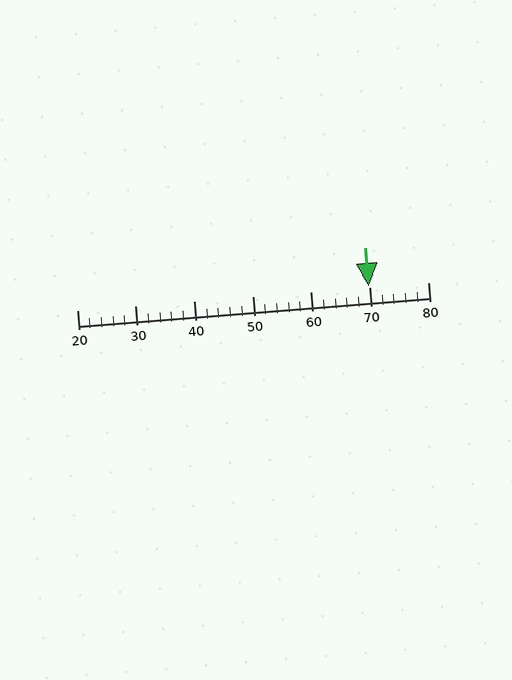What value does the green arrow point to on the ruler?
The green arrow points to approximately 70.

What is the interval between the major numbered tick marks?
The major tick marks are spaced 10 units apart.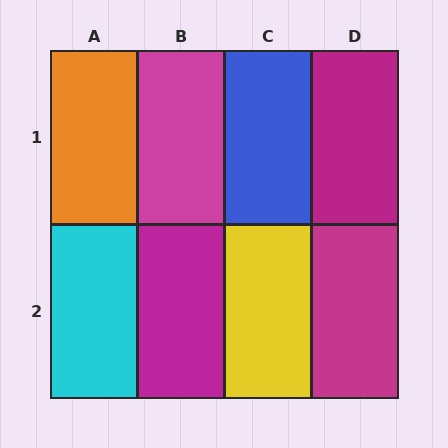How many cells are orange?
1 cell is orange.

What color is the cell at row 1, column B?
Magenta.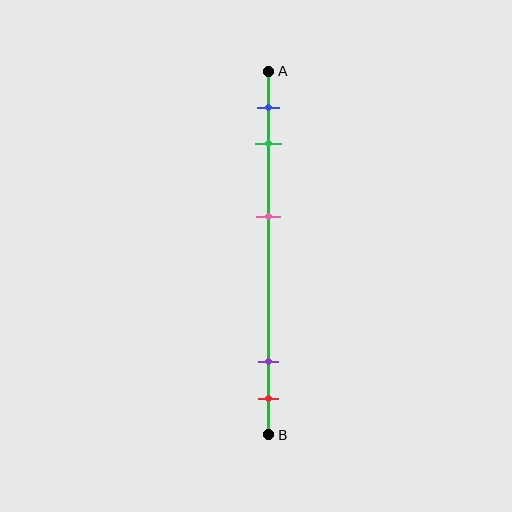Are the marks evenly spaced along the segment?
No, the marks are not evenly spaced.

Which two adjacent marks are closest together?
The purple and red marks are the closest adjacent pair.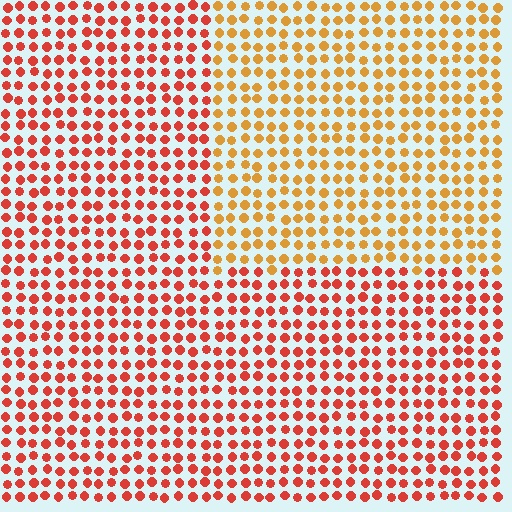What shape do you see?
I see a rectangle.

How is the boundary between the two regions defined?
The boundary is defined purely by a slight shift in hue (about 34 degrees). Spacing, size, and orientation are identical on both sides.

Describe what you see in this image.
The image is filled with small red elements in a uniform arrangement. A rectangle-shaped region is visible where the elements are tinted to a slightly different hue, forming a subtle color boundary.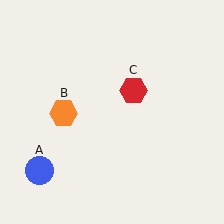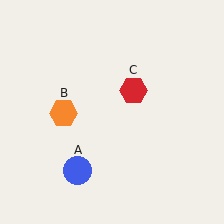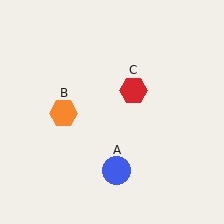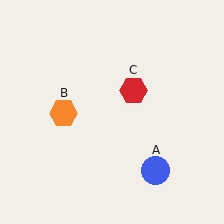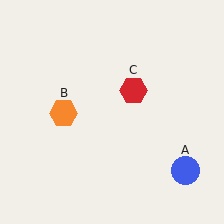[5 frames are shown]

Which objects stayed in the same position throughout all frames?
Orange hexagon (object B) and red hexagon (object C) remained stationary.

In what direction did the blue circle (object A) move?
The blue circle (object A) moved right.